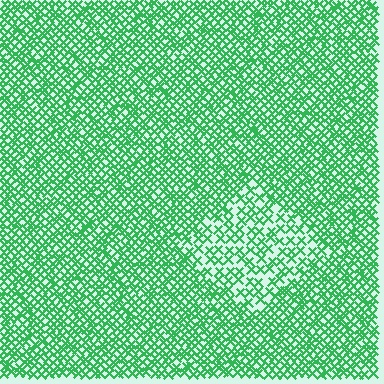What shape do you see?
I see a diamond.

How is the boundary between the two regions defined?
The boundary is defined by a change in element density (approximately 1.8x ratio). All elements are the same color, size, and shape.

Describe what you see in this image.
The image contains small green elements arranged at two different densities. A diamond-shaped region is visible where the elements are less densely packed than the surrounding area.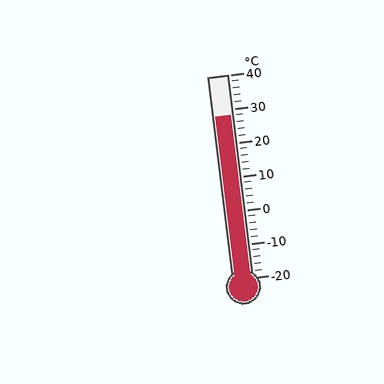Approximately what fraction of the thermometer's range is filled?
The thermometer is filled to approximately 80% of its range.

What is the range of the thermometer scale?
The thermometer scale ranges from -20°C to 40°C.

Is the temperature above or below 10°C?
The temperature is above 10°C.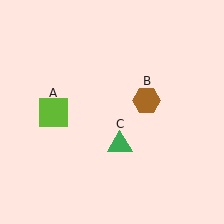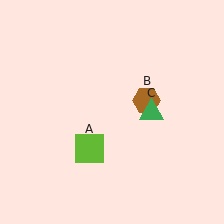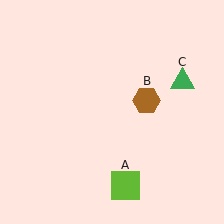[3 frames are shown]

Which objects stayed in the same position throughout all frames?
Brown hexagon (object B) remained stationary.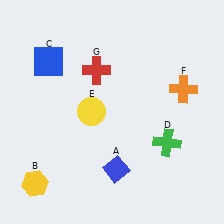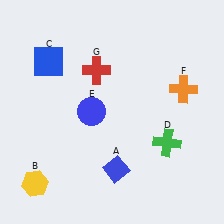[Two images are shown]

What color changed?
The circle (E) changed from yellow in Image 1 to blue in Image 2.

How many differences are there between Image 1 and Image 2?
There is 1 difference between the two images.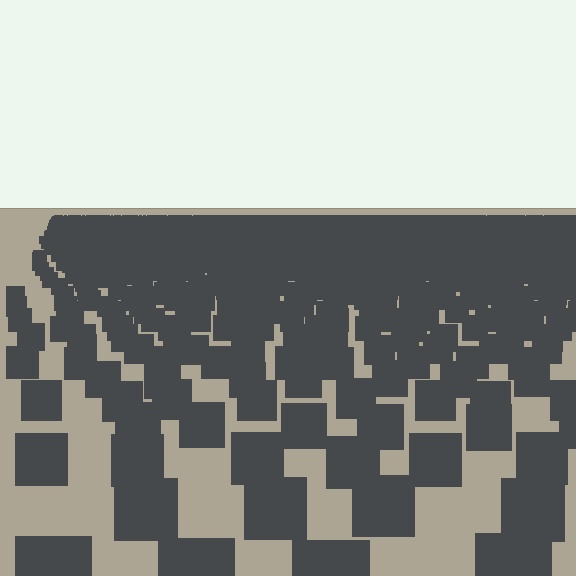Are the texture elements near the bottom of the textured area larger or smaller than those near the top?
Larger. Near the bottom, elements are closer to the viewer and appear at a bigger on-screen size.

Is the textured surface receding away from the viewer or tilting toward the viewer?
The surface is receding away from the viewer. Texture elements get smaller and denser toward the top.